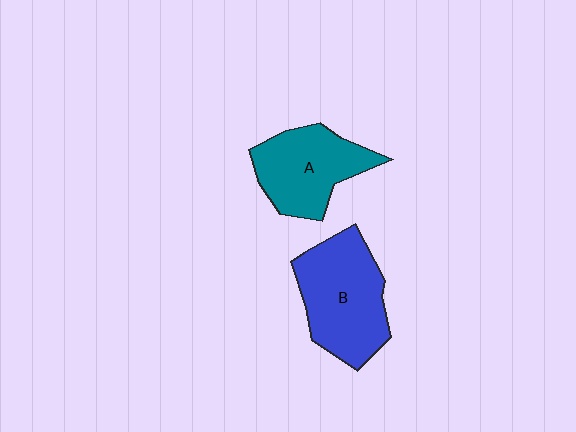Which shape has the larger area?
Shape B (blue).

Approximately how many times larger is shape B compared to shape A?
Approximately 1.2 times.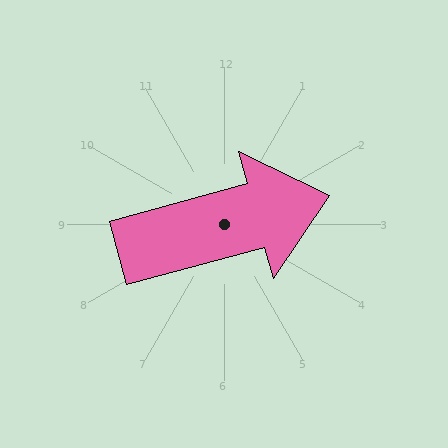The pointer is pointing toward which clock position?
Roughly 2 o'clock.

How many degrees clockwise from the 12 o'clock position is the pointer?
Approximately 75 degrees.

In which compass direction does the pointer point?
East.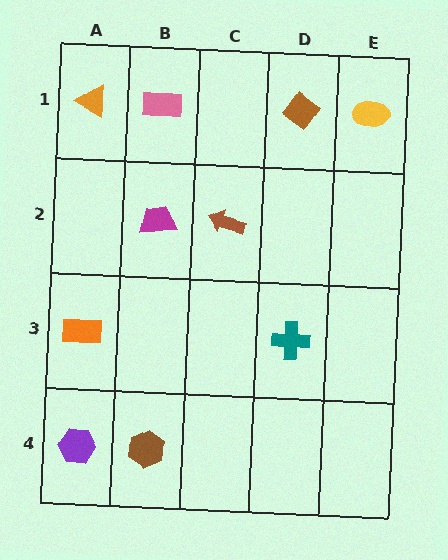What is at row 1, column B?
A pink rectangle.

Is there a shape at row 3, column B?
No, that cell is empty.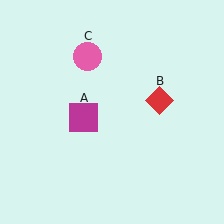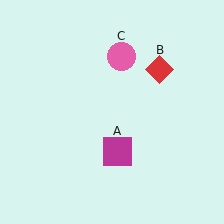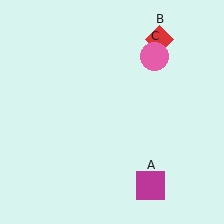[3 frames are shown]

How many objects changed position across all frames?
3 objects changed position: magenta square (object A), red diamond (object B), pink circle (object C).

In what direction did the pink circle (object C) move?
The pink circle (object C) moved right.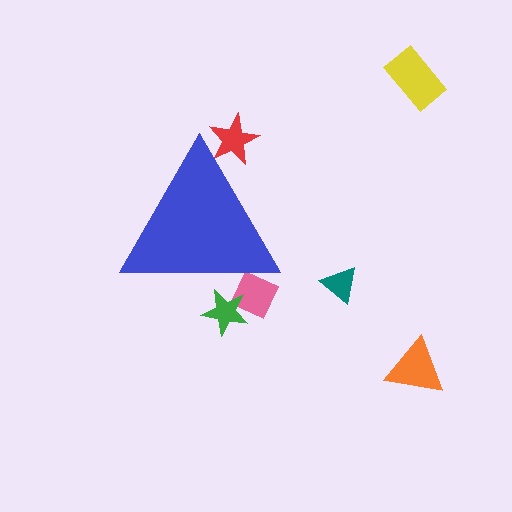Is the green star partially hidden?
Yes, the green star is partially hidden behind the blue triangle.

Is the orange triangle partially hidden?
No, the orange triangle is fully visible.